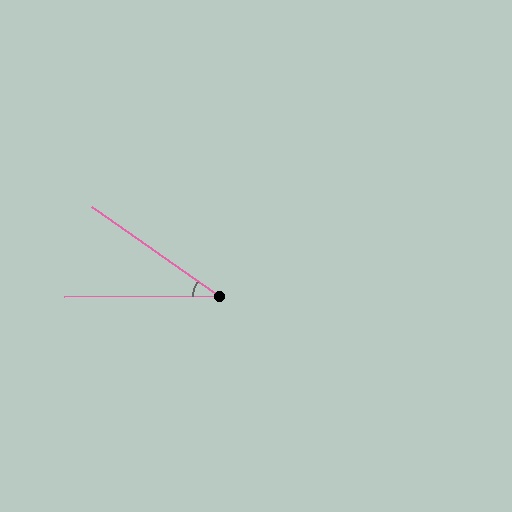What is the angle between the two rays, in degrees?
Approximately 36 degrees.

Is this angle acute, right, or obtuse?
It is acute.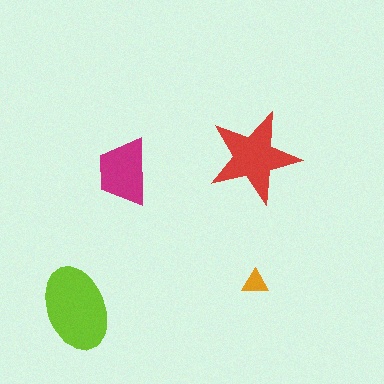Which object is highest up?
The red star is topmost.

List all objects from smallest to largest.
The orange triangle, the magenta trapezoid, the red star, the lime ellipse.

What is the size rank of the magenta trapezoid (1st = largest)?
3rd.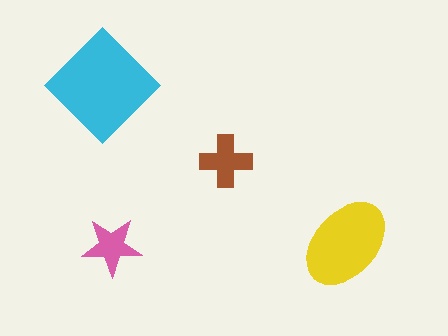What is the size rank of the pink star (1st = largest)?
4th.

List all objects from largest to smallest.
The cyan diamond, the yellow ellipse, the brown cross, the pink star.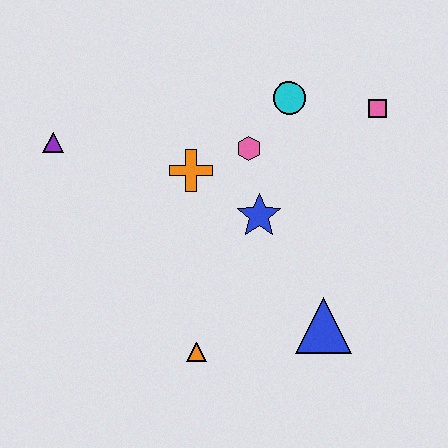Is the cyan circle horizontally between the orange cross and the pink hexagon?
No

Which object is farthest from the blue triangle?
The purple triangle is farthest from the blue triangle.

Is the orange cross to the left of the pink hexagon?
Yes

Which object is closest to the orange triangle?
The blue triangle is closest to the orange triangle.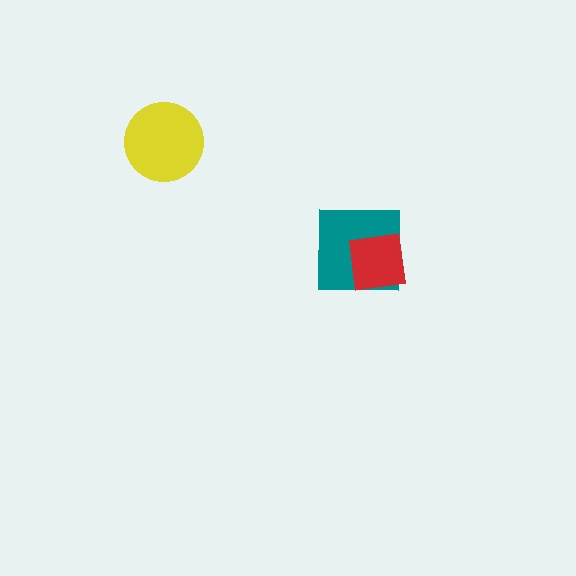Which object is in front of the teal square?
The red square is in front of the teal square.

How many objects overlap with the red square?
1 object overlaps with the red square.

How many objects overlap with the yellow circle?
0 objects overlap with the yellow circle.